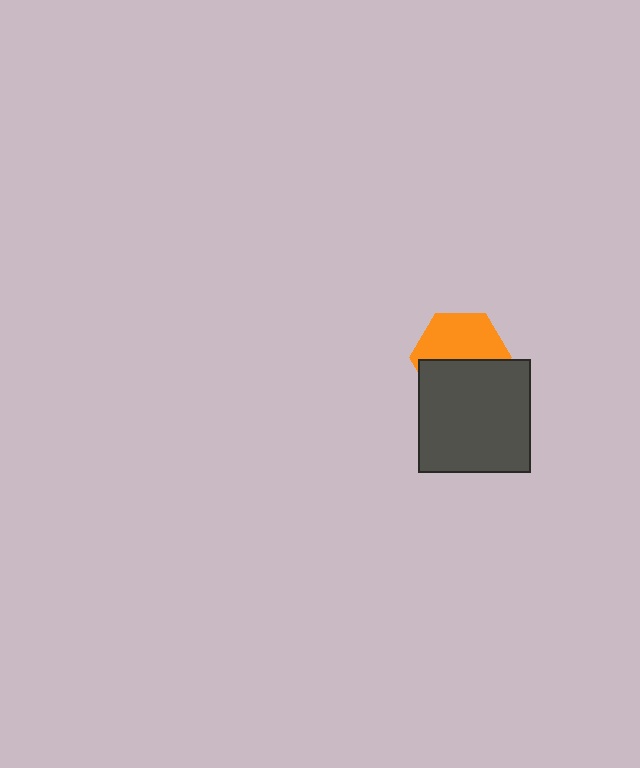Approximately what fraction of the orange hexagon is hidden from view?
Roughly 46% of the orange hexagon is hidden behind the dark gray square.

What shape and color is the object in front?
The object in front is a dark gray square.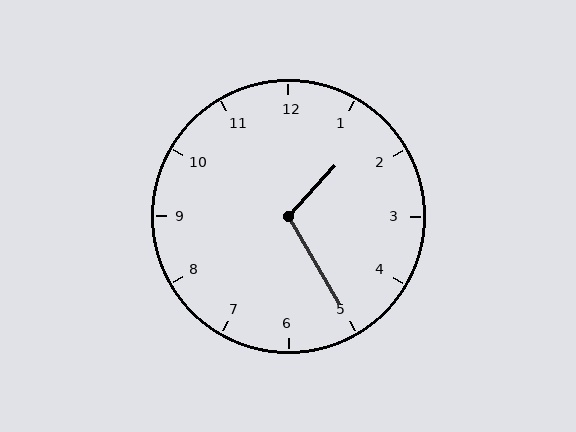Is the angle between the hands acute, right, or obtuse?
It is obtuse.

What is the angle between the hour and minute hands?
Approximately 108 degrees.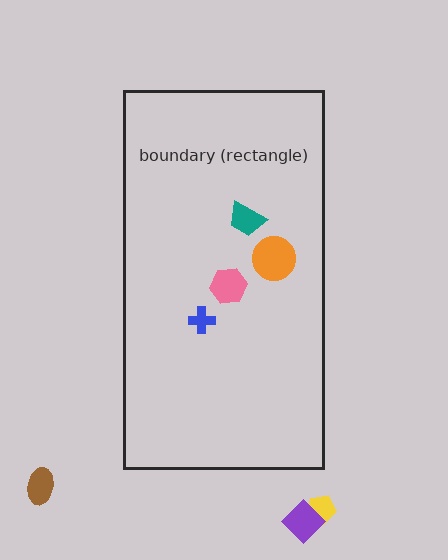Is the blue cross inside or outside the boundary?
Inside.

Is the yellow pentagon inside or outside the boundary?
Outside.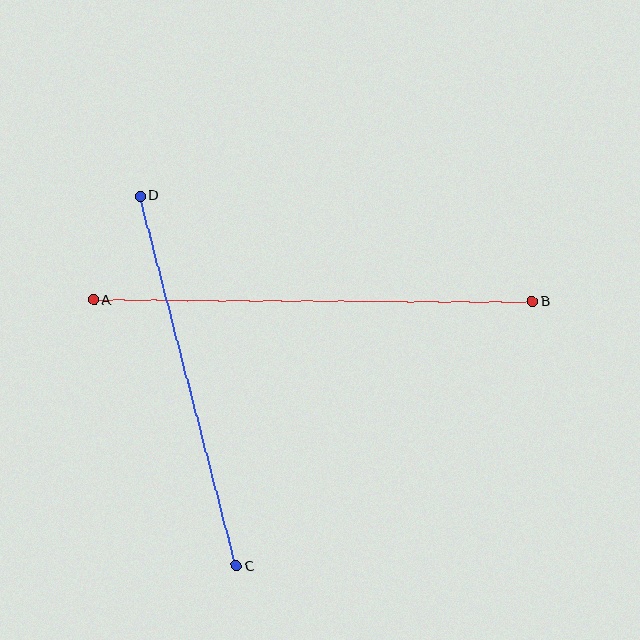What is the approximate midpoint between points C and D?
The midpoint is at approximately (188, 381) pixels.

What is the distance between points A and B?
The distance is approximately 439 pixels.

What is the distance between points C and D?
The distance is approximately 382 pixels.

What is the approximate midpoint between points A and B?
The midpoint is at approximately (313, 301) pixels.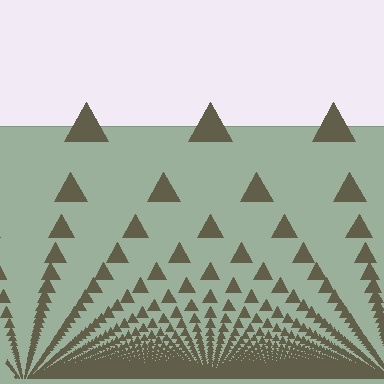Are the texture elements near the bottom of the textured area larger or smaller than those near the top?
Smaller. The gradient is inverted — elements near the bottom are smaller and denser.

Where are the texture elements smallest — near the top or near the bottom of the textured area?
Near the bottom.